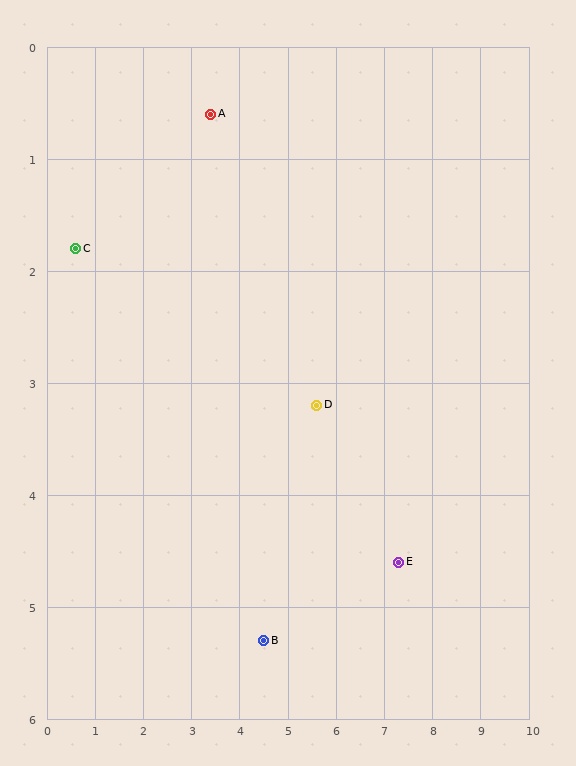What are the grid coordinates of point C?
Point C is at approximately (0.6, 1.8).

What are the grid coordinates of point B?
Point B is at approximately (4.5, 5.3).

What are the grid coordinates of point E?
Point E is at approximately (7.3, 4.6).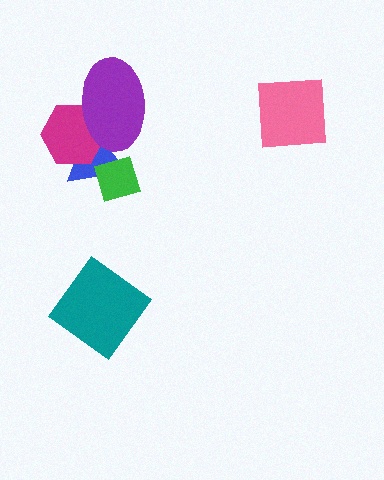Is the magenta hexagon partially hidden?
Yes, it is partially covered by another shape.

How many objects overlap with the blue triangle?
3 objects overlap with the blue triangle.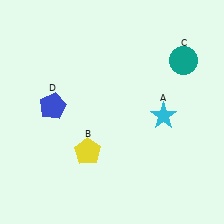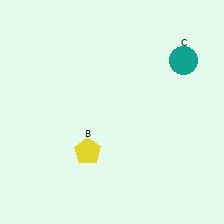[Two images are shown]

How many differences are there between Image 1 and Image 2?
There are 2 differences between the two images.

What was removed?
The blue pentagon (D), the cyan star (A) were removed in Image 2.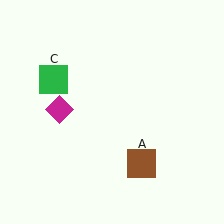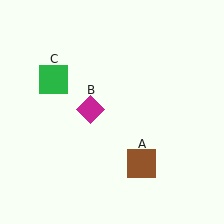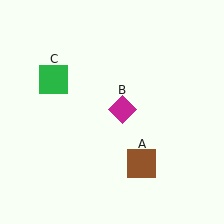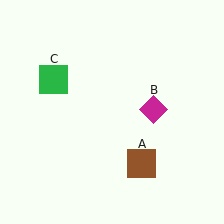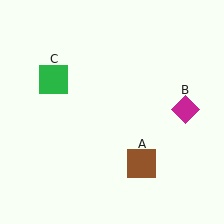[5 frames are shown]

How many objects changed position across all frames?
1 object changed position: magenta diamond (object B).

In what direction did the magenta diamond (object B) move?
The magenta diamond (object B) moved right.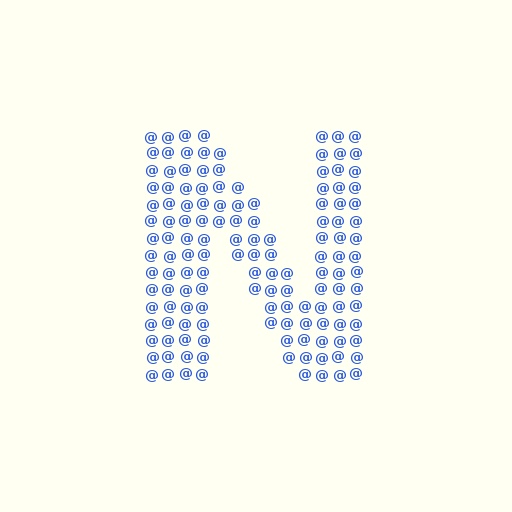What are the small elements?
The small elements are at signs.